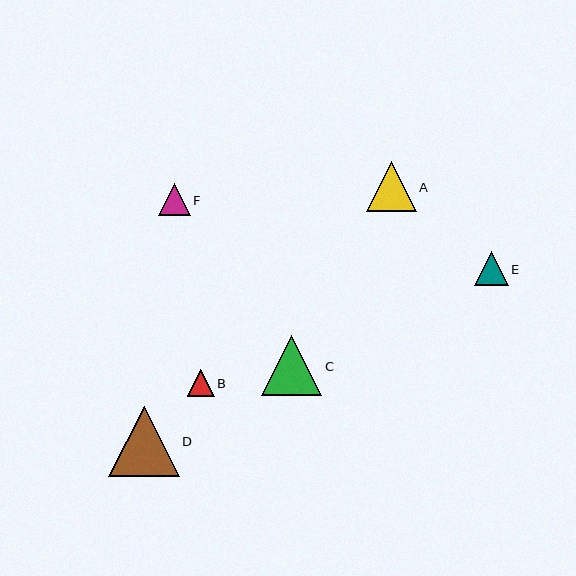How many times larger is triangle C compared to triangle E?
Triangle C is approximately 1.8 times the size of triangle E.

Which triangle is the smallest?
Triangle B is the smallest with a size of approximately 27 pixels.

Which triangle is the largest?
Triangle D is the largest with a size of approximately 70 pixels.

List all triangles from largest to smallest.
From largest to smallest: D, C, A, E, F, B.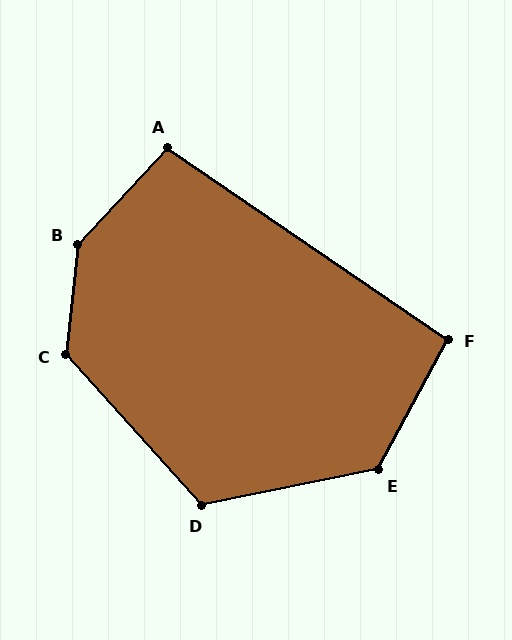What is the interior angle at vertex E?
Approximately 130 degrees (obtuse).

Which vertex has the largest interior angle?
B, at approximately 143 degrees.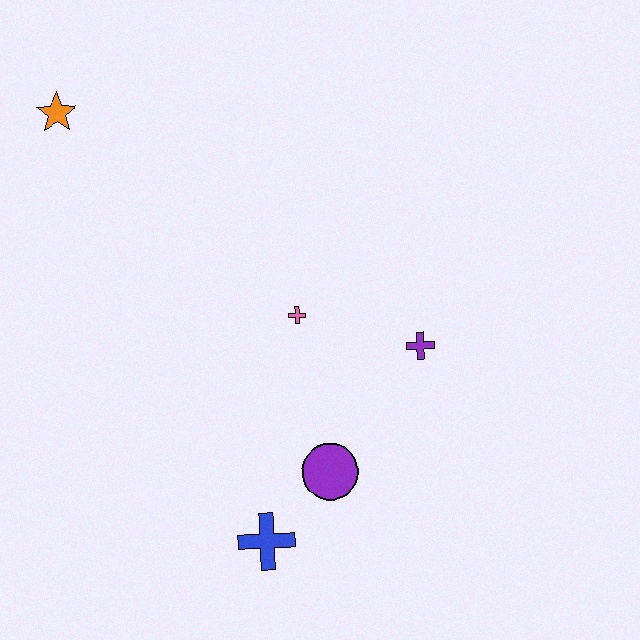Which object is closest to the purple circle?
The blue cross is closest to the purple circle.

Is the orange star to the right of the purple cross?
No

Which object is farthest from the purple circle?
The orange star is farthest from the purple circle.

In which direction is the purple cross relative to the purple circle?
The purple cross is above the purple circle.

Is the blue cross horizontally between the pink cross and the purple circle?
No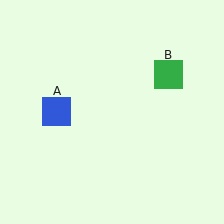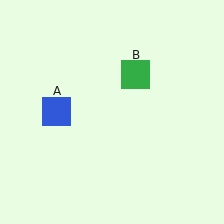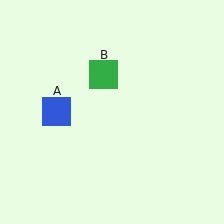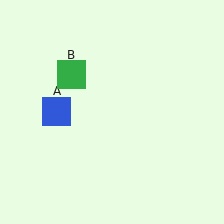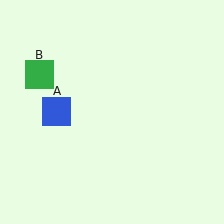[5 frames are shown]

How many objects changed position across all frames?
1 object changed position: green square (object B).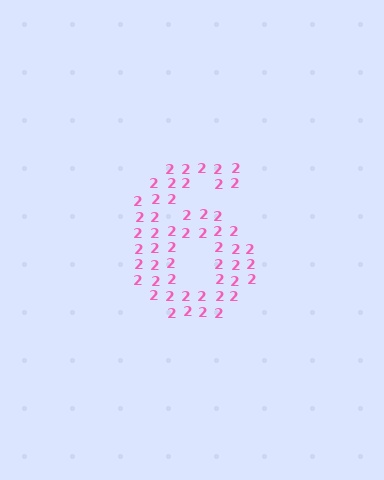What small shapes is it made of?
It is made of small digit 2's.